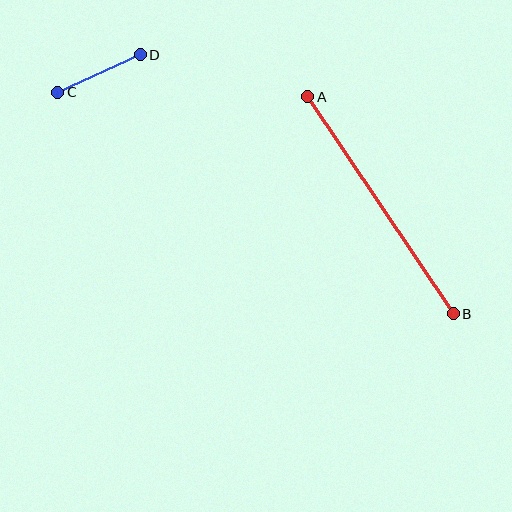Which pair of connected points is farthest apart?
Points A and B are farthest apart.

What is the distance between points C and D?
The distance is approximately 91 pixels.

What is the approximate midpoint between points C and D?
The midpoint is at approximately (99, 74) pixels.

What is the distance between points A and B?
The distance is approximately 262 pixels.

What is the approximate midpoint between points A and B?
The midpoint is at approximately (380, 205) pixels.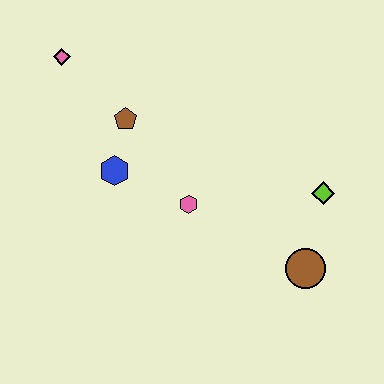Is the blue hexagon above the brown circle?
Yes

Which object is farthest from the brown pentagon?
The brown circle is farthest from the brown pentagon.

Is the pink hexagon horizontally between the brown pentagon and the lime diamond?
Yes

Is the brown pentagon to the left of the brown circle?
Yes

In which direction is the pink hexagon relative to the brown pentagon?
The pink hexagon is below the brown pentagon.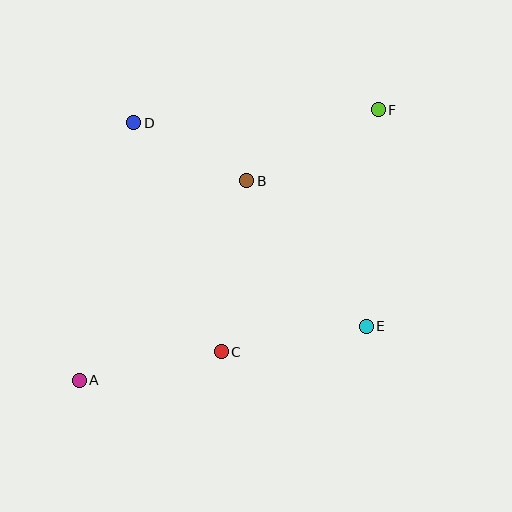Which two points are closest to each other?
Points B and D are closest to each other.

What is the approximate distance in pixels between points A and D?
The distance between A and D is approximately 263 pixels.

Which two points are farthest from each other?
Points A and F are farthest from each other.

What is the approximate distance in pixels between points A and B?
The distance between A and B is approximately 261 pixels.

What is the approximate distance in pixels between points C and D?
The distance between C and D is approximately 246 pixels.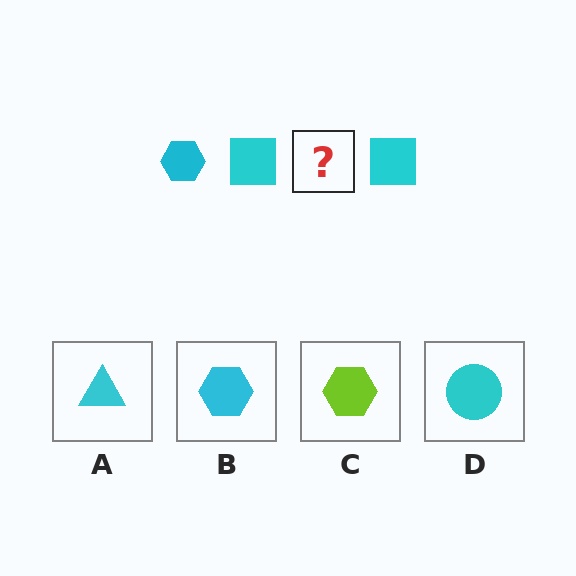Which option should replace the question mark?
Option B.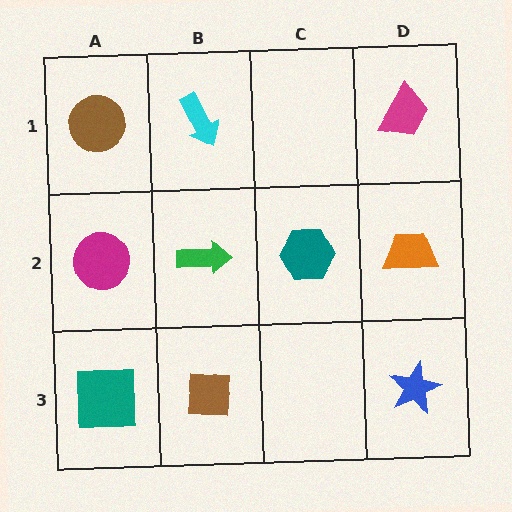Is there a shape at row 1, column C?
No, that cell is empty.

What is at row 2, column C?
A teal hexagon.